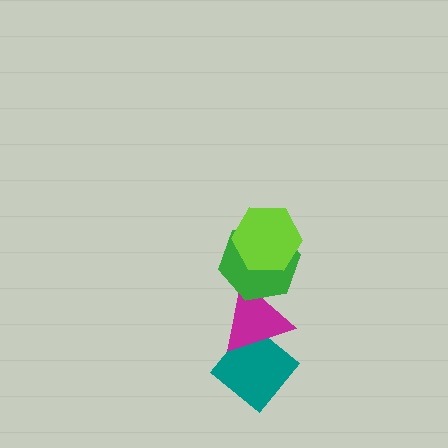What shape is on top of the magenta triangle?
The green hexagon is on top of the magenta triangle.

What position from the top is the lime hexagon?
The lime hexagon is 1st from the top.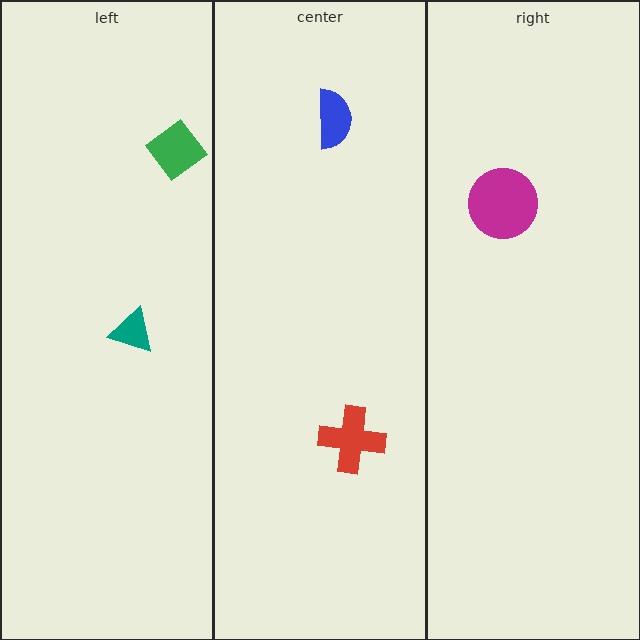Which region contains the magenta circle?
The right region.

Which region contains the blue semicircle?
The center region.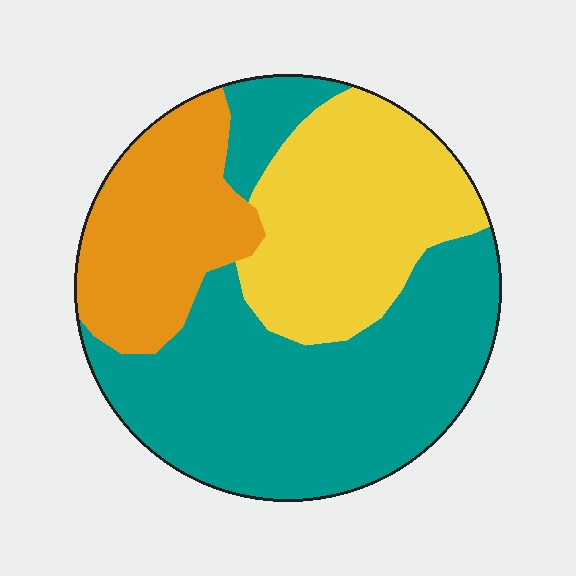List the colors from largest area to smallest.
From largest to smallest: teal, yellow, orange.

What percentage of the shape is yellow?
Yellow covers around 30% of the shape.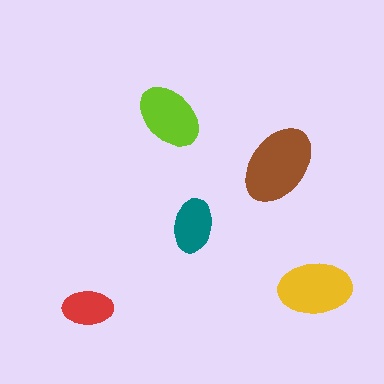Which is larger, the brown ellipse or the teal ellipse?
The brown one.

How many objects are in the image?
There are 5 objects in the image.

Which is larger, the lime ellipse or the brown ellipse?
The brown one.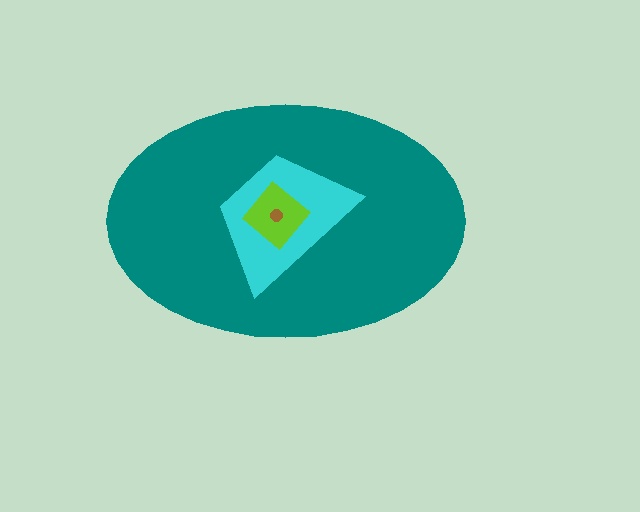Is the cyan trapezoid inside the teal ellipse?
Yes.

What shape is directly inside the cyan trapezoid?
The lime diamond.